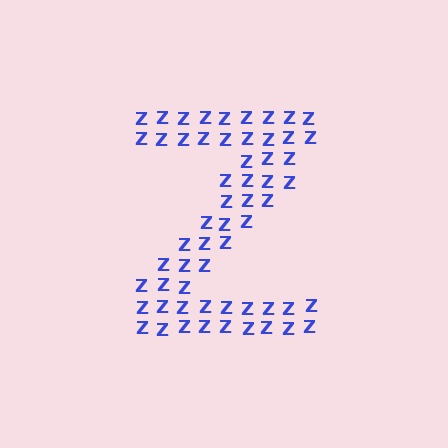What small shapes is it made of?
It is made of small letter Z's.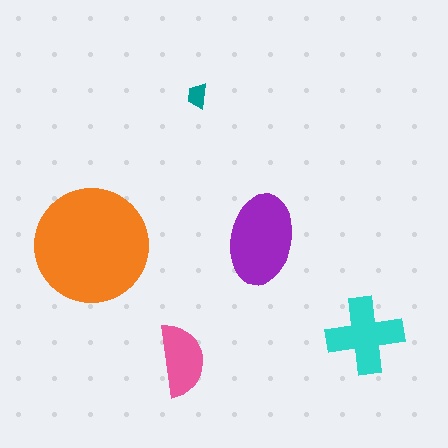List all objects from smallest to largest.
The teal trapezoid, the pink semicircle, the cyan cross, the purple ellipse, the orange circle.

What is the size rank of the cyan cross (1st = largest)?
3rd.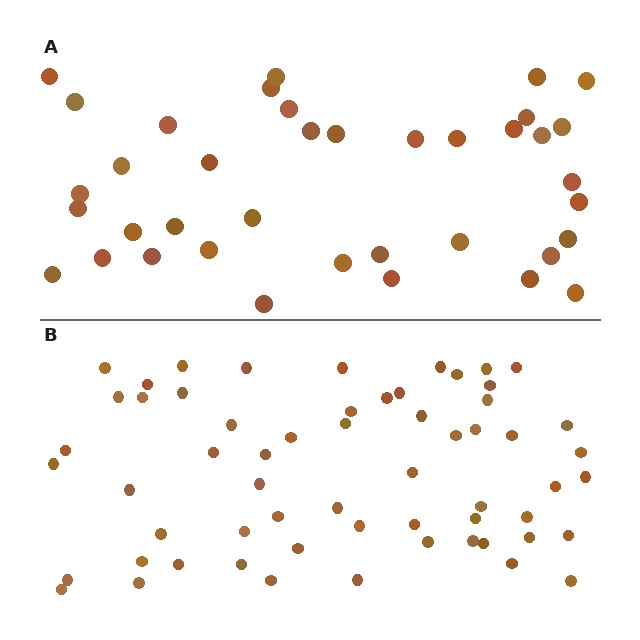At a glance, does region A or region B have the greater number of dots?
Region B (the bottom region) has more dots.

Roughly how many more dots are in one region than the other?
Region B has approximately 20 more dots than region A.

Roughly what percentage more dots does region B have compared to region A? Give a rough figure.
About 60% more.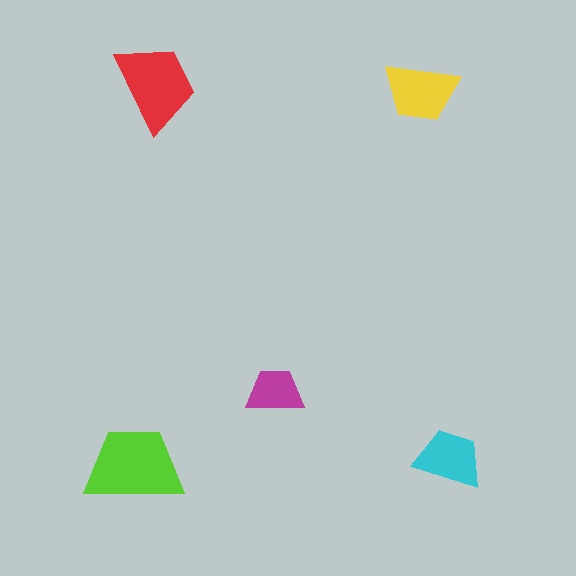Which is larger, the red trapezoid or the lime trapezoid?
The lime one.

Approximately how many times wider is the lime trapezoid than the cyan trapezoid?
About 1.5 times wider.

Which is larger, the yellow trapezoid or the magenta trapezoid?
The yellow one.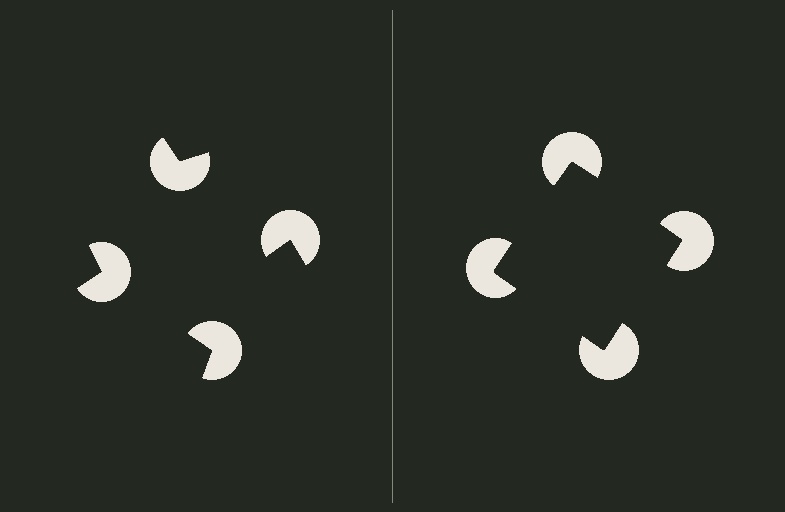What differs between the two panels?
The pac-man discs are positioned identically on both sides; only the wedge orientations differ. On the right they align to a square; on the left they are misaligned.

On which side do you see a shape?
An illusory square appears on the right side. On the left side the wedge cuts are rotated, so no coherent shape forms.